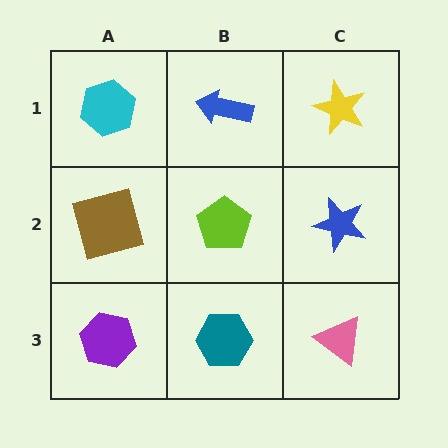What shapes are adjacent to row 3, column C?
A blue star (row 2, column C), a teal hexagon (row 3, column B).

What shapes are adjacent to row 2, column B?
A blue arrow (row 1, column B), a teal hexagon (row 3, column B), a brown square (row 2, column A), a blue star (row 2, column C).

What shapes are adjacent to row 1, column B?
A lime pentagon (row 2, column B), a cyan hexagon (row 1, column A), a yellow star (row 1, column C).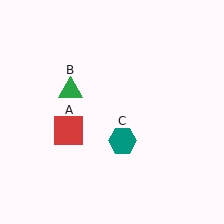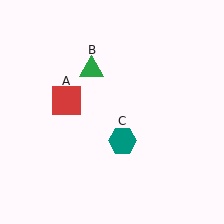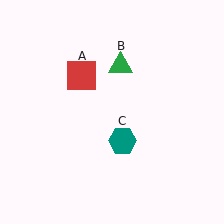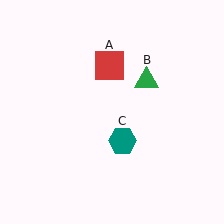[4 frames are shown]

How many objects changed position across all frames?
2 objects changed position: red square (object A), green triangle (object B).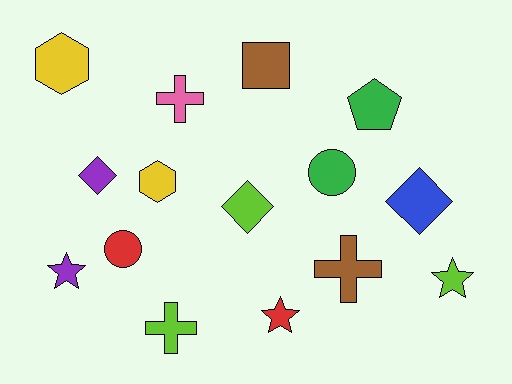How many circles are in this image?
There are 2 circles.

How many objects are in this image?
There are 15 objects.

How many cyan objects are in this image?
There are no cyan objects.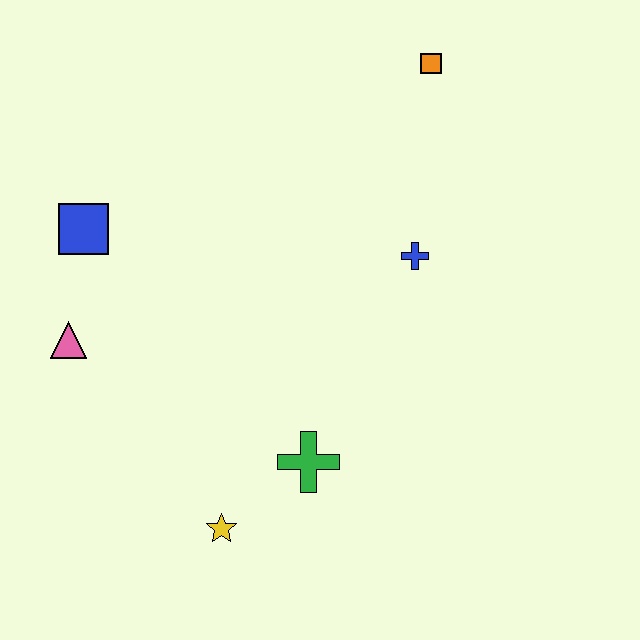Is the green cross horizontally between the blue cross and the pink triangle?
Yes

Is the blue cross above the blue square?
No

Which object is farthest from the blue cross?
The pink triangle is farthest from the blue cross.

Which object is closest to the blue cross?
The orange square is closest to the blue cross.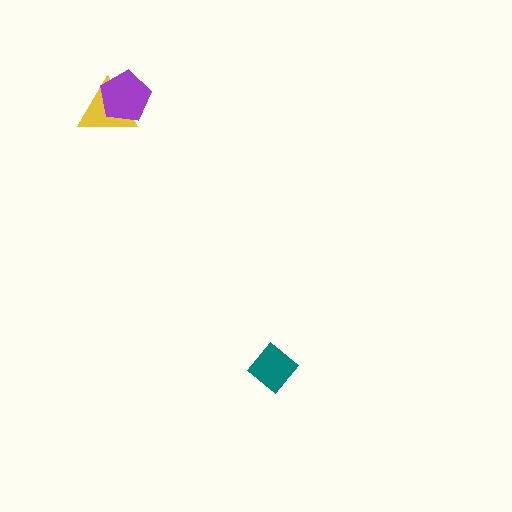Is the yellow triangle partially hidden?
Yes, it is partially covered by another shape.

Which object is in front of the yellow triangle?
The purple pentagon is in front of the yellow triangle.